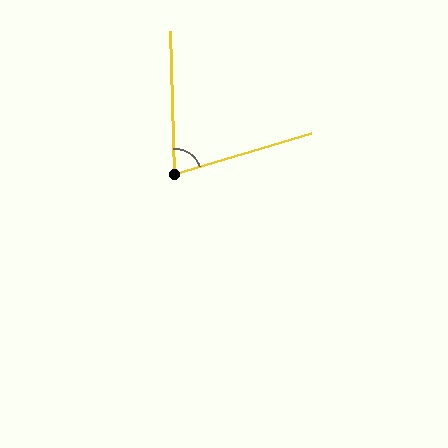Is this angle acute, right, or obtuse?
It is acute.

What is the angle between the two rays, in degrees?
Approximately 75 degrees.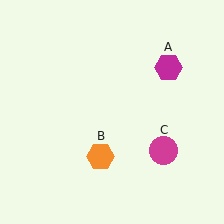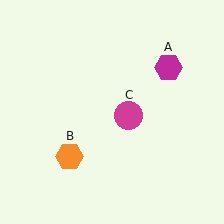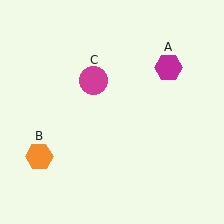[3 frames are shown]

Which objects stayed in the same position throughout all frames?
Magenta hexagon (object A) remained stationary.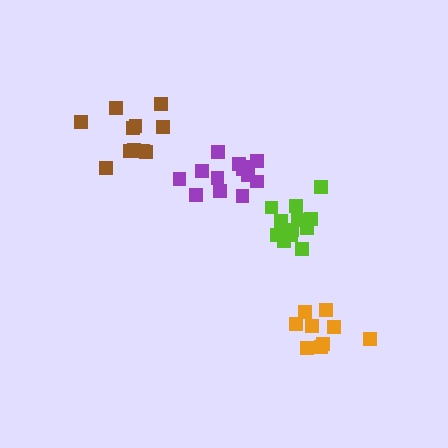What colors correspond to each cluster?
The clusters are colored: lime, purple, brown, orange.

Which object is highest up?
The brown cluster is topmost.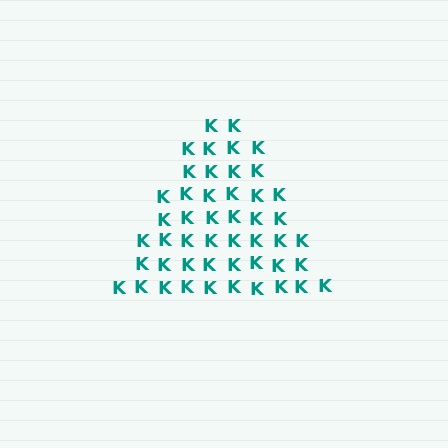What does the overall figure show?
The overall figure shows a triangle.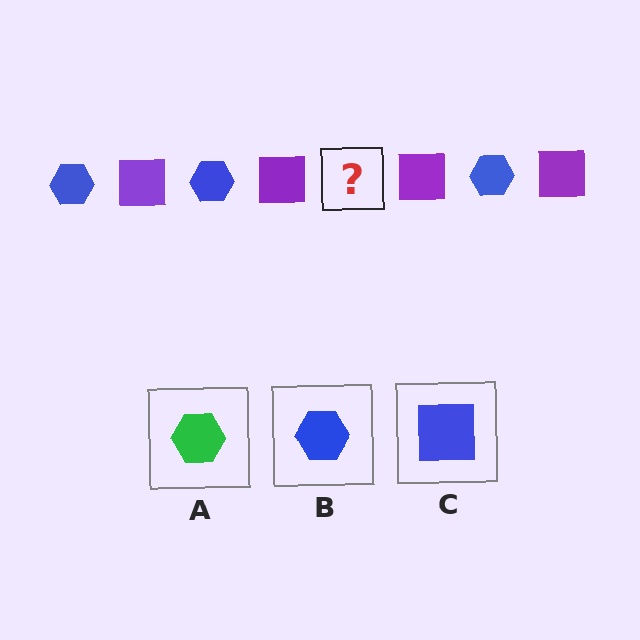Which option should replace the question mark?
Option B.